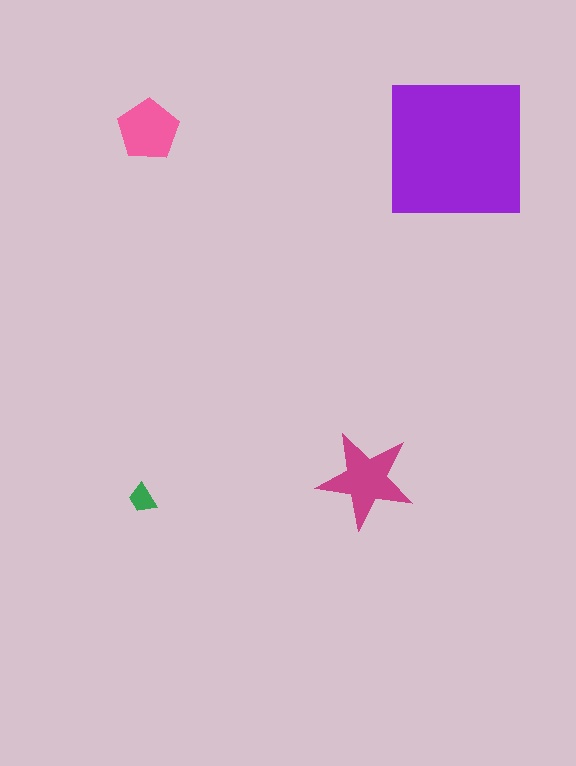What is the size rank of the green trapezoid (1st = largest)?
4th.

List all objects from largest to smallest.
The purple square, the magenta star, the pink pentagon, the green trapezoid.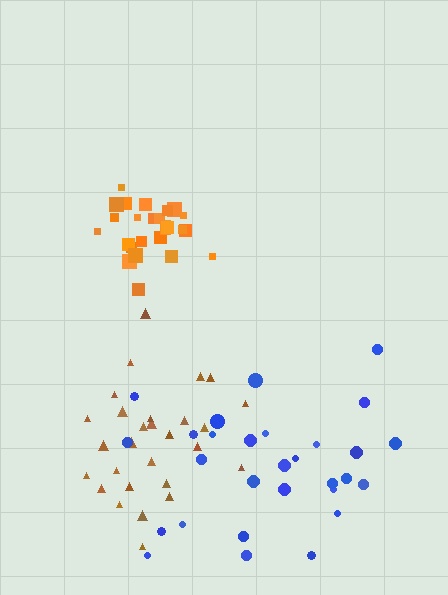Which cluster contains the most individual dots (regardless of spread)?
Blue (30).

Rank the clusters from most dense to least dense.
orange, brown, blue.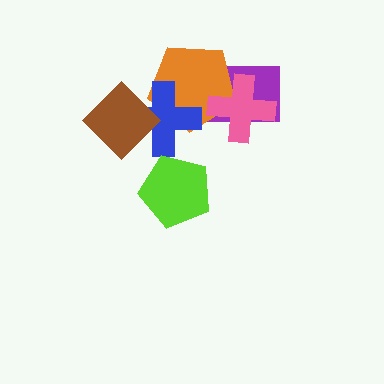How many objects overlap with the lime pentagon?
0 objects overlap with the lime pentagon.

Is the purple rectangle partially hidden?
Yes, it is partially covered by another shape.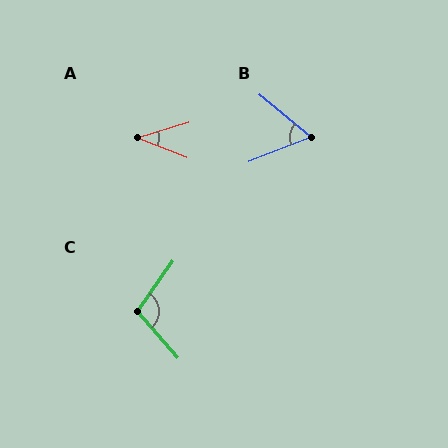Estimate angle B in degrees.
Approximately 60 degrees.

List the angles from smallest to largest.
A (38°), B (60°), C (104°).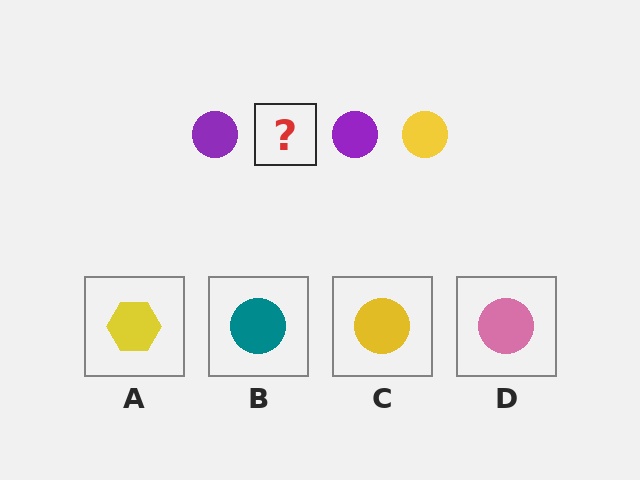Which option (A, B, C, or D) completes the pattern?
C.